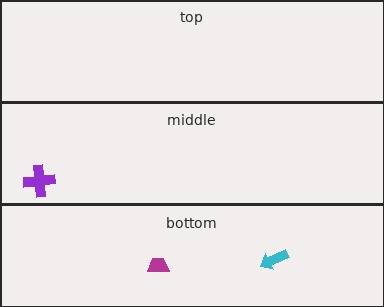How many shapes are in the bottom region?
2.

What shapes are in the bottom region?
The magenta trapezoid, the cyan arrow.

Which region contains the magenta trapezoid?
The bottom region.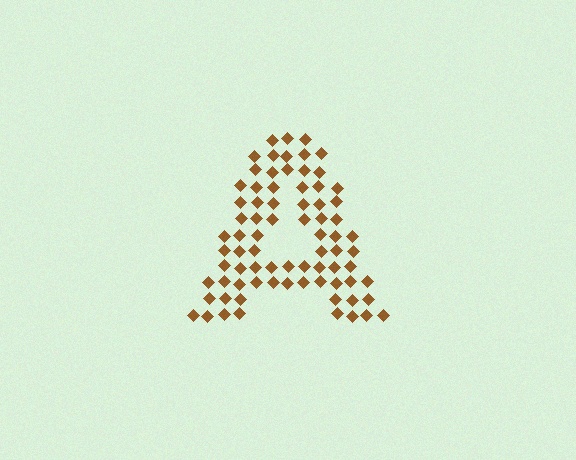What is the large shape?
The large shape is the letter A.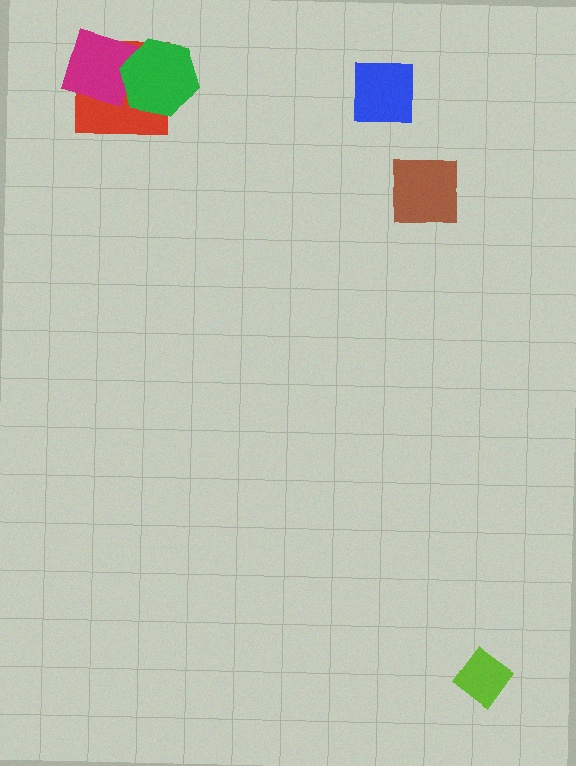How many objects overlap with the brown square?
0 objects overlap with the brown square.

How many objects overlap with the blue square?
0 objects overlap with the blue square.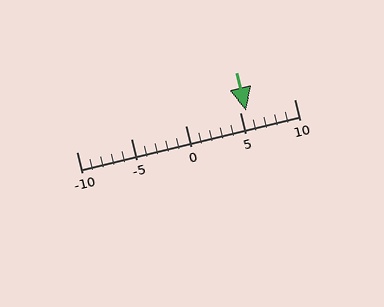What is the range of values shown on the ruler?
The ruler shows values from -10 to 10.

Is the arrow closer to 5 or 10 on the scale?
The arrow is closer to 5.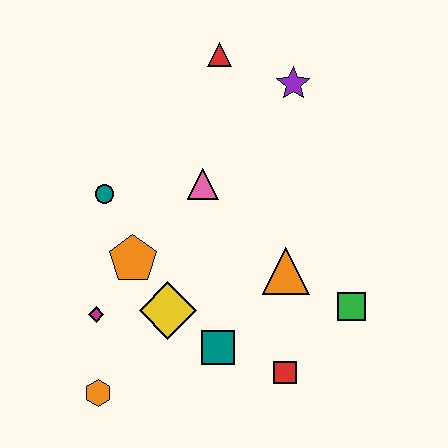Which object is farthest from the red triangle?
The orange hexagon is farthest from the red triangle.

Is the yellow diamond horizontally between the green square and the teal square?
No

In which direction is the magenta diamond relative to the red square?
The magenta diamond is to the left of the red square.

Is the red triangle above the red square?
Yes